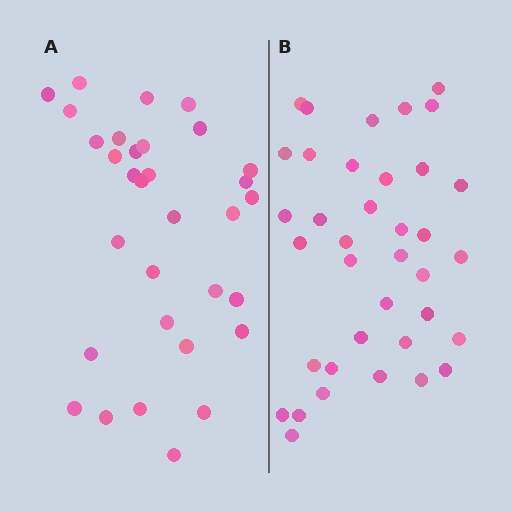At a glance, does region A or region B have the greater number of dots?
Region B (the right region) has more dots.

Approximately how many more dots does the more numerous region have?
Region B has about 5 more dots than region A.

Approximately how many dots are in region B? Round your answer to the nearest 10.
About 40 dots. (The exact count is 37, which rounds to 40.)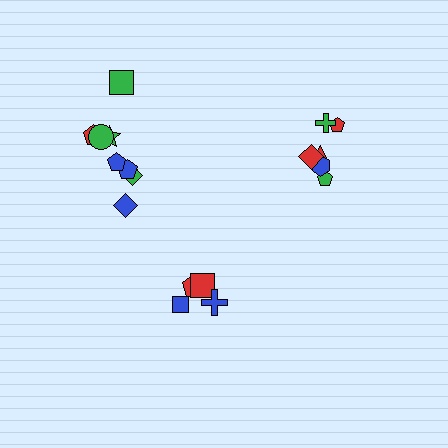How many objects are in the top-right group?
There are 6 objects.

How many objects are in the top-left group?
There are 8 objects.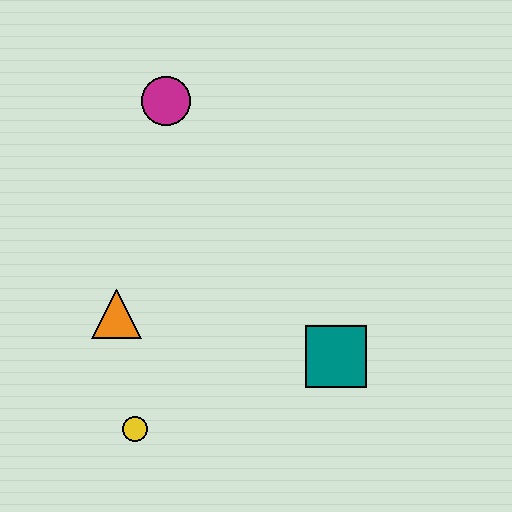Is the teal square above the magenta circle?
No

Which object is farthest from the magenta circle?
The yellow circle is farthest from the magenta circle.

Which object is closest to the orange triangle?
The yellow circle is closest to the orange triangle.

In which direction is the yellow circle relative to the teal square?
The yellow circle is to the left of the teal square.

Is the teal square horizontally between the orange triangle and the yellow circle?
No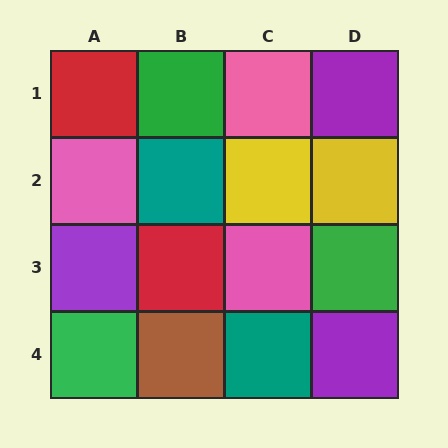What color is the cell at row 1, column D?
Purple.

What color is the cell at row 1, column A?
Red.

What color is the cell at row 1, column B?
Green.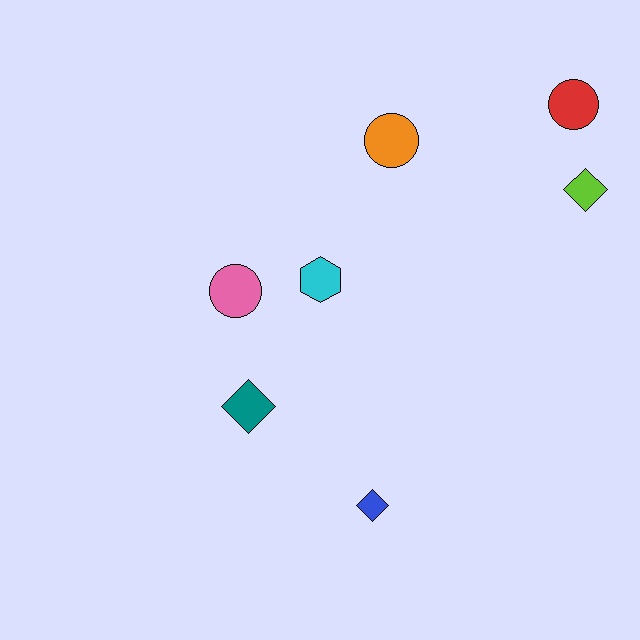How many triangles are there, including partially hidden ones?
There are no triangles.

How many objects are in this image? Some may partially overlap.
There are 7 objects.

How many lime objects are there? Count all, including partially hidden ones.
There is 1 lime object.